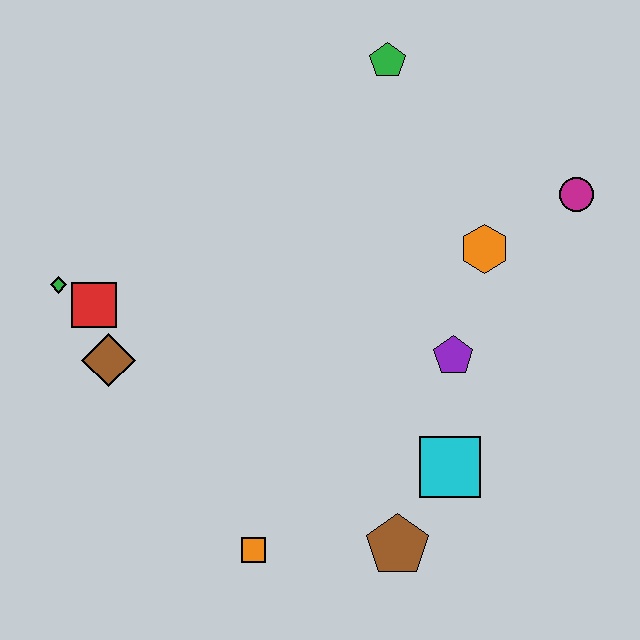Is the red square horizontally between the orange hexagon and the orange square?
No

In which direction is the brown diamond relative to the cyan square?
The brown diamond is to the left of the cyan square.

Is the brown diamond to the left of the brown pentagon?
Yes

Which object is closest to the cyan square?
The brown pentagon is closest to the cyan square.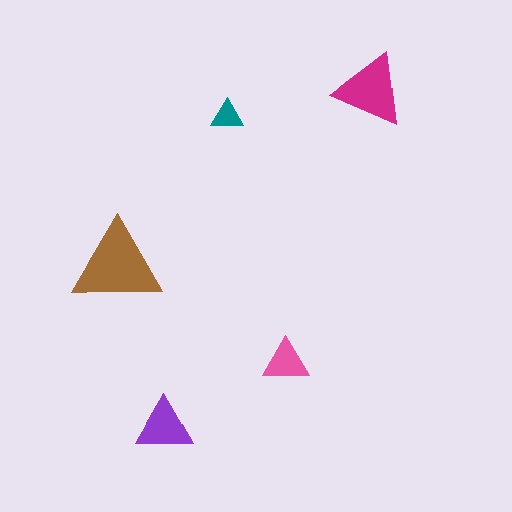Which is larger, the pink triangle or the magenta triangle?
The magenta one.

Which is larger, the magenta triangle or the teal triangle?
The magenta one.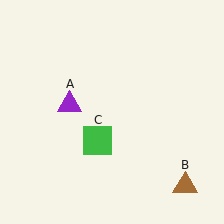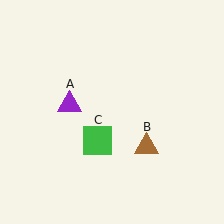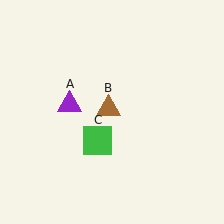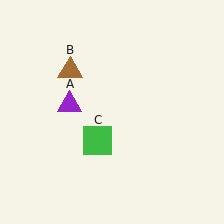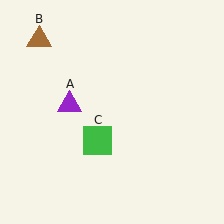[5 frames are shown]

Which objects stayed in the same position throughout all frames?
Purple triangle (object A) and green square (object C) remained stationary.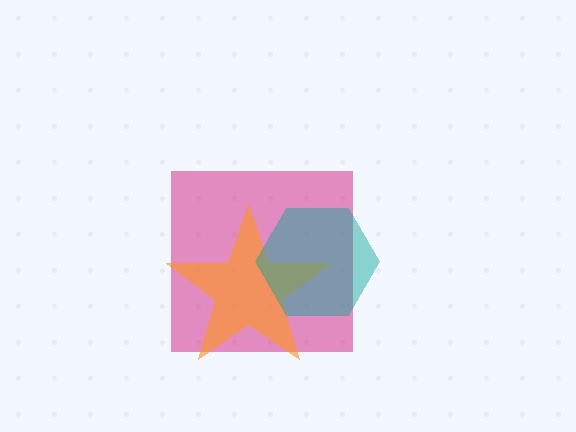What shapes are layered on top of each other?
The layered shapes are: a magenta square, an orange star, a teal hexagon.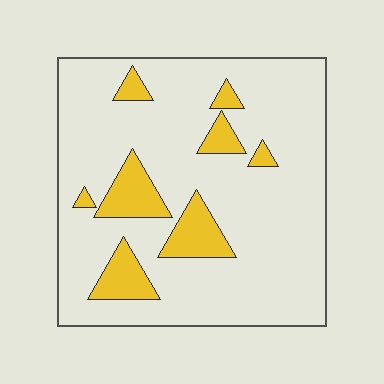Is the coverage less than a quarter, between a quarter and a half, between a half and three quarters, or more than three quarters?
Less than a quarter.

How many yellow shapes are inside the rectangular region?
8.